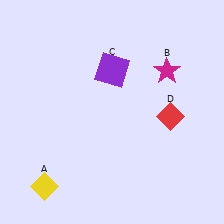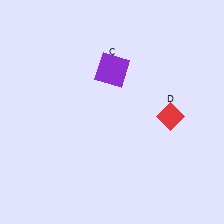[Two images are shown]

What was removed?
The magenta star (B), the yellow diamond (A) were removed in Image 2.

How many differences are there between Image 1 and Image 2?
There are 2 differences between the two images.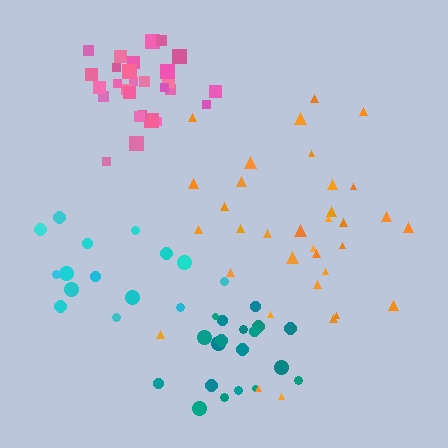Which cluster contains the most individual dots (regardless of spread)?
Orange (34).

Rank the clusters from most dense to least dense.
pink, teal, orange, cyan.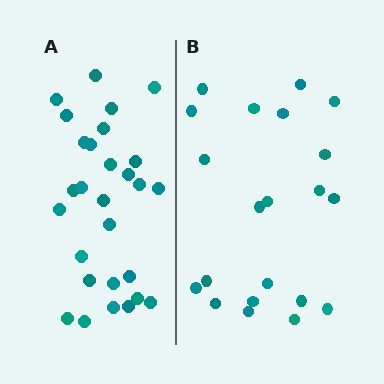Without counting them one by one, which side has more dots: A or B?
Region A (the left region) has more dots.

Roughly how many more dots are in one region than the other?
Region A has roughly 8 or so more dots than region B.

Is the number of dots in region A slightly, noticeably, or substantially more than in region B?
Region A has noticeably more, but not dramatically so. The ratio is roughly 1.3 to 1.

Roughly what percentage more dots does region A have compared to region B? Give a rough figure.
About 35% more.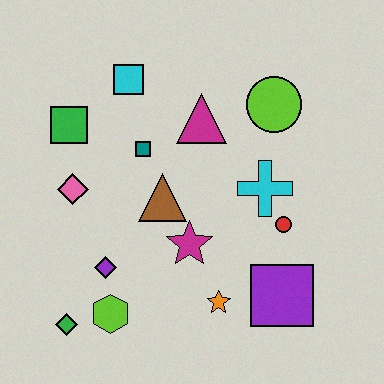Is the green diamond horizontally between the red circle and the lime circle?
No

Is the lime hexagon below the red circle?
Yes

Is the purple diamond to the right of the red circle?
No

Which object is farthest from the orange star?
The cyan square is farthest from the orange star.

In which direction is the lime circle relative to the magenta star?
The lime circle is above the magenta star.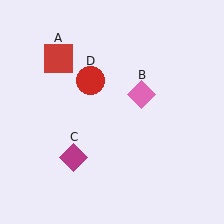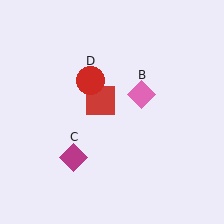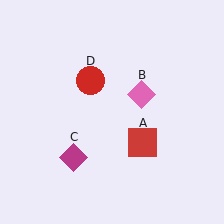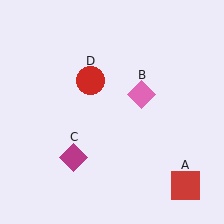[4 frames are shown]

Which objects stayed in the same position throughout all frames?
Pink diamond (object B) and magenta diamond (object C) and red circle (object D) remained stationary.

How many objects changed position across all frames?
1 object changed position: red square (object A).